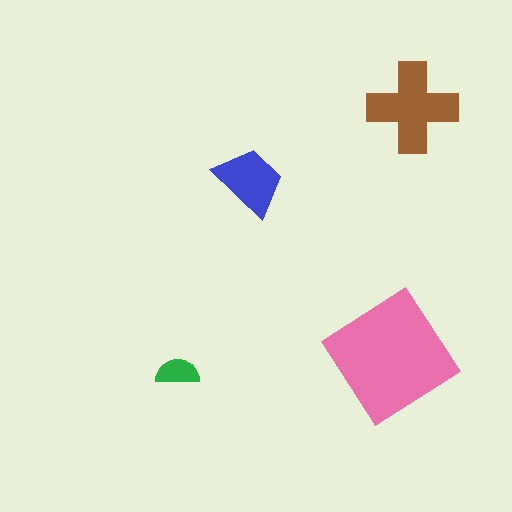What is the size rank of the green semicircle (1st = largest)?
4th.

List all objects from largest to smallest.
The pink diamond, the brown cross, the blue trapezoid, the green semicircle.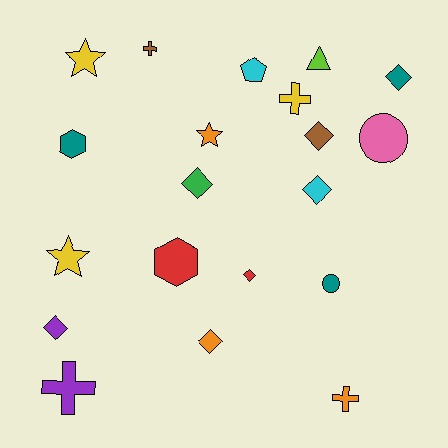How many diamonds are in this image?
There are 7 diamonds.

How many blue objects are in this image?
There are no blue objects.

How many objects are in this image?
There are 20 objects.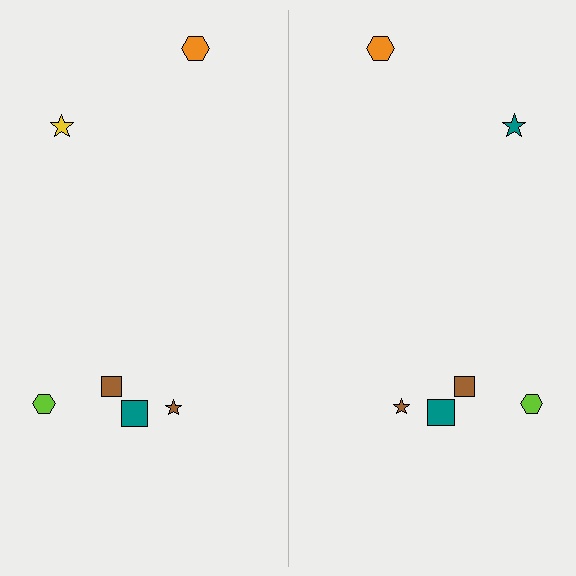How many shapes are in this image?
There are 12 shapes in this image.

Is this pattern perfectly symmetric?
No, the pattern is not perfectly symmetric. The teal star on the right side breaks the symmetry — its mirror counterpart is yellow.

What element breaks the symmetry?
The teal star on the right side breaks the symmetry — its mirror counterpart is yellow.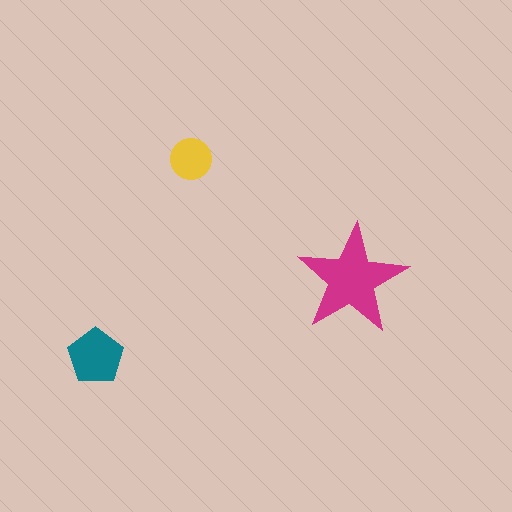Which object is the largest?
The magenta star.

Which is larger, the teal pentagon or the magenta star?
The magenta star.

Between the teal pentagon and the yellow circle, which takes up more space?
The teal pentagon.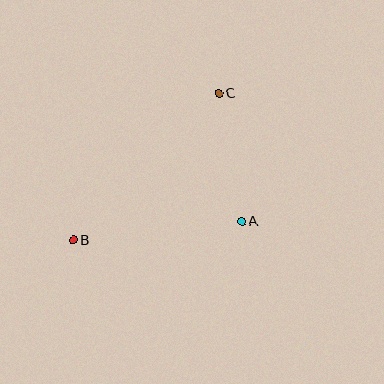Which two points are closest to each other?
Points A and C are closest to each other.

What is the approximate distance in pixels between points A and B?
The distance between A and B is approximately 170 pixels.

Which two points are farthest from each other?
Points B and C are farthest from each other.